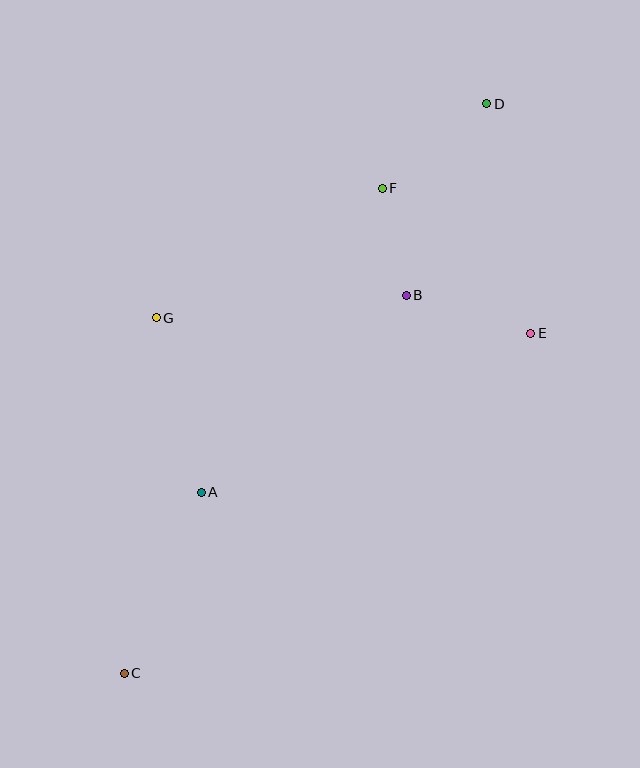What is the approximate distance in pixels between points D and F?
The distance between D and F is approximately 135 pixels.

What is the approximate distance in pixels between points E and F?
The distance between E and F is approximately 208 pixels.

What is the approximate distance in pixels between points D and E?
The distance between D and E is approximately 234 pixels.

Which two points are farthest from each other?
Points C and D are farthest from each other.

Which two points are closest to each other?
Points B and F are closest to each other.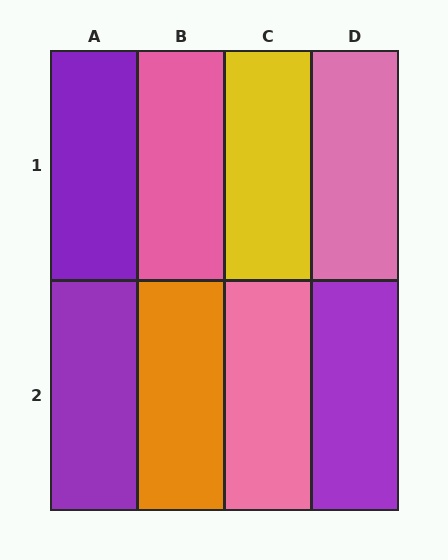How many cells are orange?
1 cell is orange.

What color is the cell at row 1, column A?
Purple.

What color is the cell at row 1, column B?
Pink.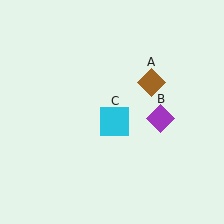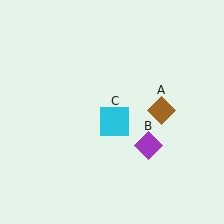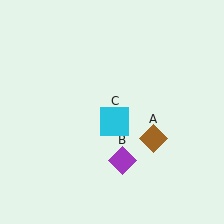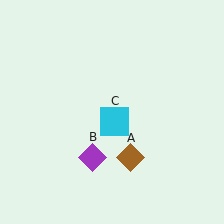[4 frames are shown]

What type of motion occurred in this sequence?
The brown diamond (object A), purple diamond (object B) rotated clockwise around the center of the scene.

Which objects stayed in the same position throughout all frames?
Cyan square (object C) remained stationary.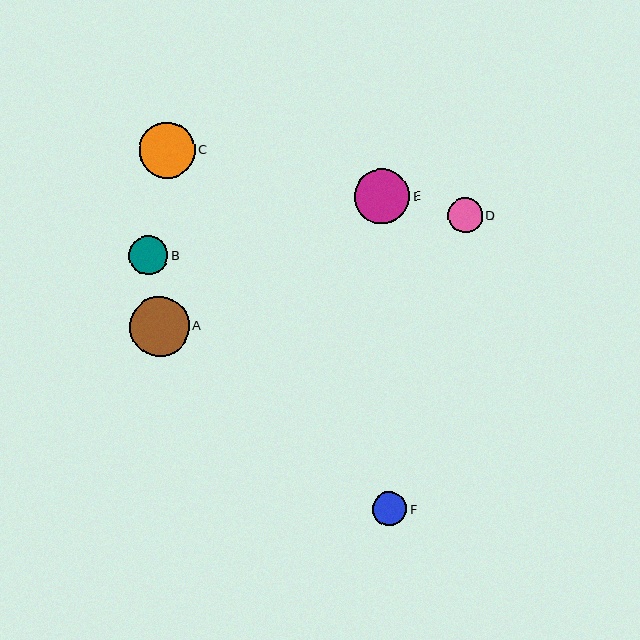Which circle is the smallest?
Circle F is the smallest with a size of approximately 34 pixels.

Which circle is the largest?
Circle A is the largest with a size of approximately 60 pixels.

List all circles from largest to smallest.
From largest to smallest: A, C, E, B, D, F.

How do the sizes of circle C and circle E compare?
Circle C and circle E are approximately the same size.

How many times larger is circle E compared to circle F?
Circle E is approximately 1.6 times the size of circle F.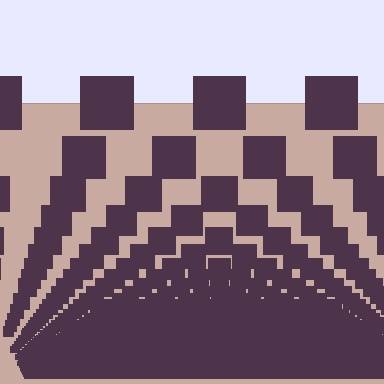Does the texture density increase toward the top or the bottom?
Density increases toward the bottom.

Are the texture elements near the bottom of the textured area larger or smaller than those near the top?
Smaller. The gradient is inverted — elements near the bottom are smaller and denser.